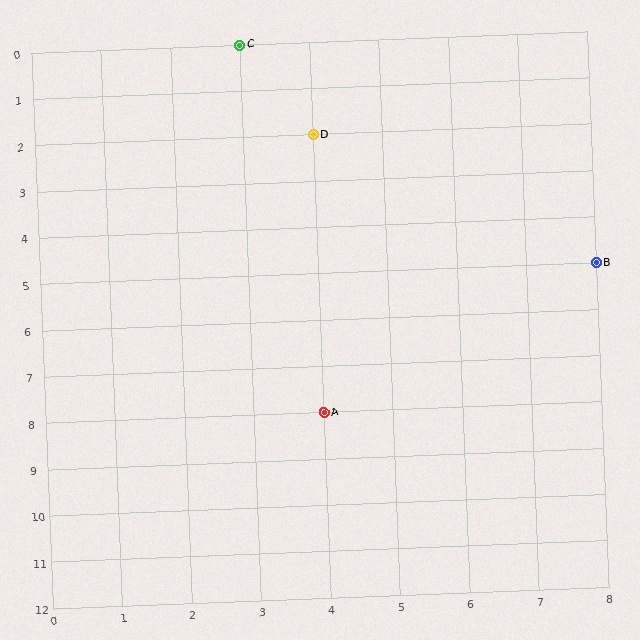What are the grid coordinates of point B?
Point B is at grid coordinates (8, 5).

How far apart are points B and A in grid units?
Points B and A are 4 columns and 3 rows apart (about 5.0 grid units diagonally).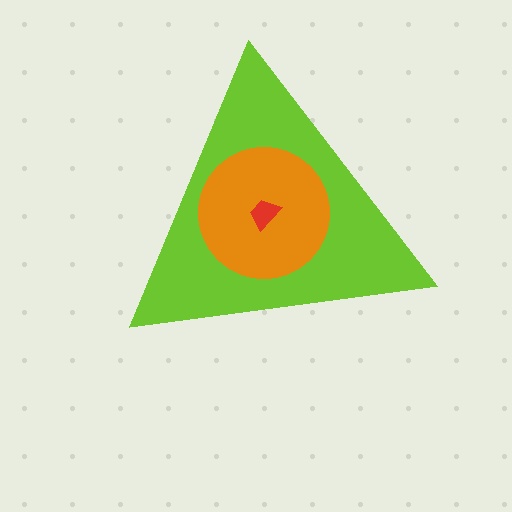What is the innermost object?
The red trapezoid.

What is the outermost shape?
The lime triangle.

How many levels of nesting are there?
3.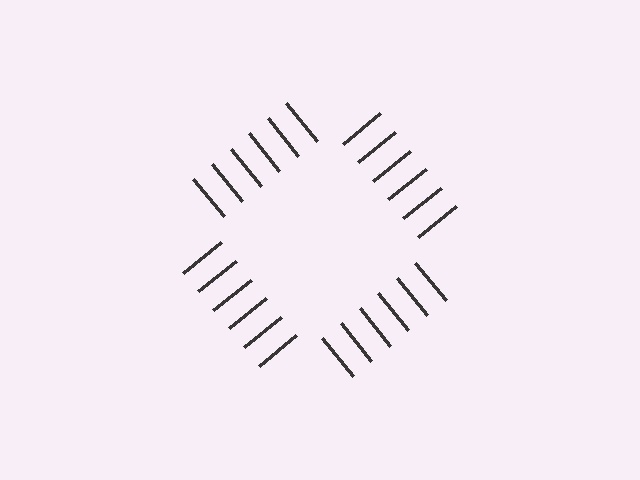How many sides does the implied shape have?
4 sides — the line-ends trace a square.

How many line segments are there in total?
24 — 6 along each of the 4 edges.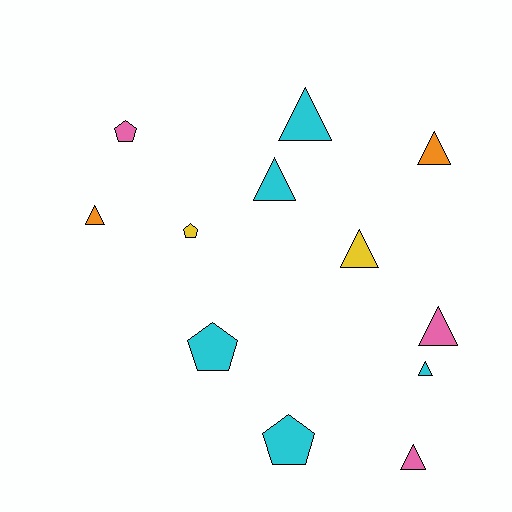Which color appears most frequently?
Cyan, with 5 objects.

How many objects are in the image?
There are 12 objects.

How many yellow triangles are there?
There is 1 yellow triangle.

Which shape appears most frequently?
Triangle, with 8 objects.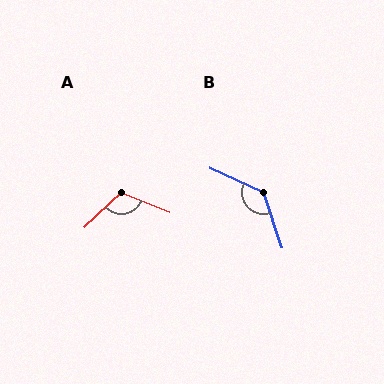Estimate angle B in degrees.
Approximately 133 degrees.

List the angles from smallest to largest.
A (115°), B (133°).